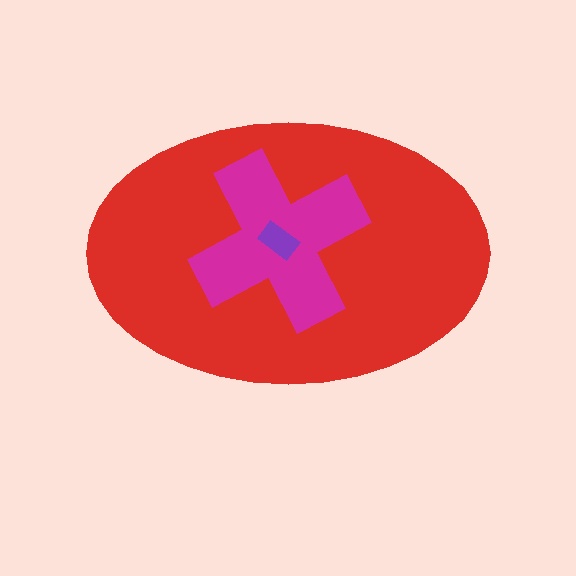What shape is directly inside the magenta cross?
The purple rectangle.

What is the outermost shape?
The red ellipse.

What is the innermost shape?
The purple rectangle.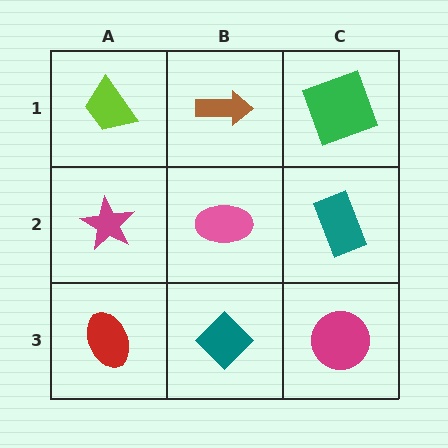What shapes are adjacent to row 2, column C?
A green square (row 1, column C), a magenta circle (row 3, column C), a pink ellipse (row 2, column B).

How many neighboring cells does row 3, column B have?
3.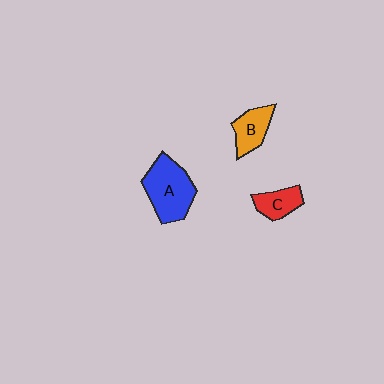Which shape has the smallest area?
Shape C (red).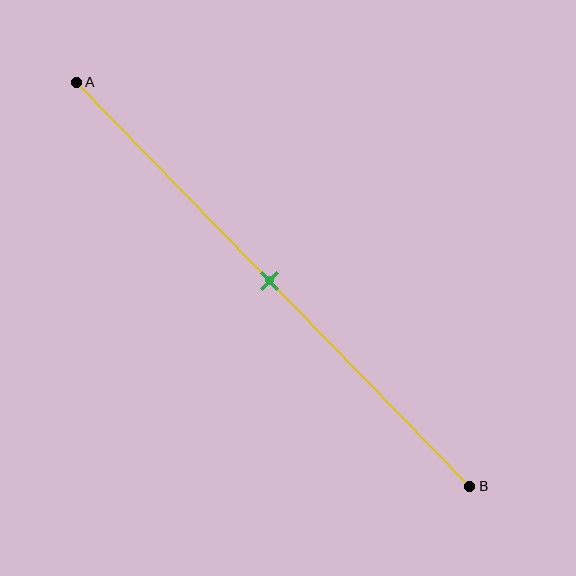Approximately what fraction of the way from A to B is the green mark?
The green mark is approximately 50% of the way from A to B.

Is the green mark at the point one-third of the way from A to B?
No, the mark is at about 50% from A, not at the 33% one-third point.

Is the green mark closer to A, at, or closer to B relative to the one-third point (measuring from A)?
The green mark is closer to point B than the one-third point of segment AB.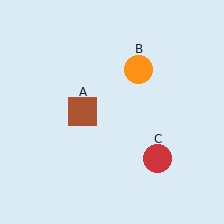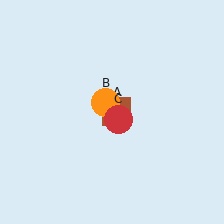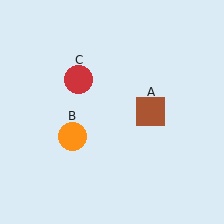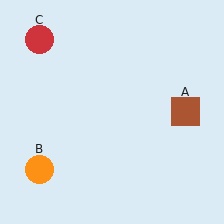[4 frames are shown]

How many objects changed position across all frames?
3 objects changed position: brown square (object A), orange circle (object B), red circle (object C).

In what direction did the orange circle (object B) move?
The orange circle (object B) moved down and to the left.